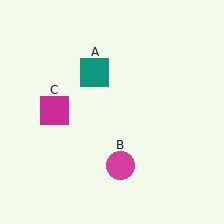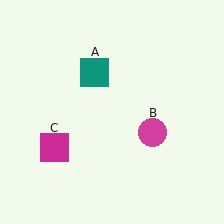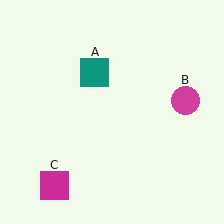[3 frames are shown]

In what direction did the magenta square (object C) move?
The magenta square (object C) moved down.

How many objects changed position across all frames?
2 objects changed position: magenta circle (object B), magenta square (object C).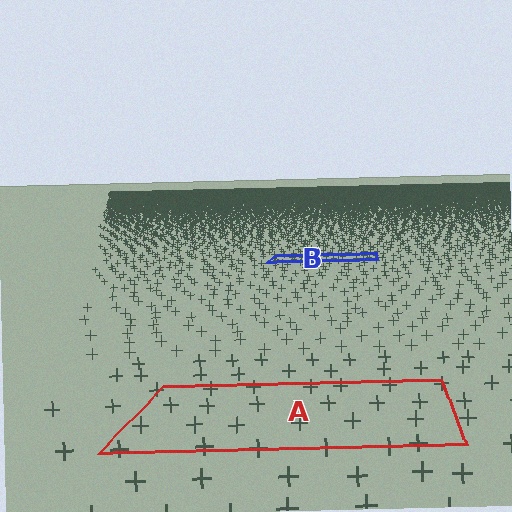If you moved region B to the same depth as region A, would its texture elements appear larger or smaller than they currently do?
They would appear larger. At a closer depth, the same texture elements are projected at a bigger on-screen size.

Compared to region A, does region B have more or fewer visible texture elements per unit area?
Region B has more texture elements per unit area — they are packed more densely because it is farther away.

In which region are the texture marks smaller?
The texture marks are smaller in region B, because it is farther away.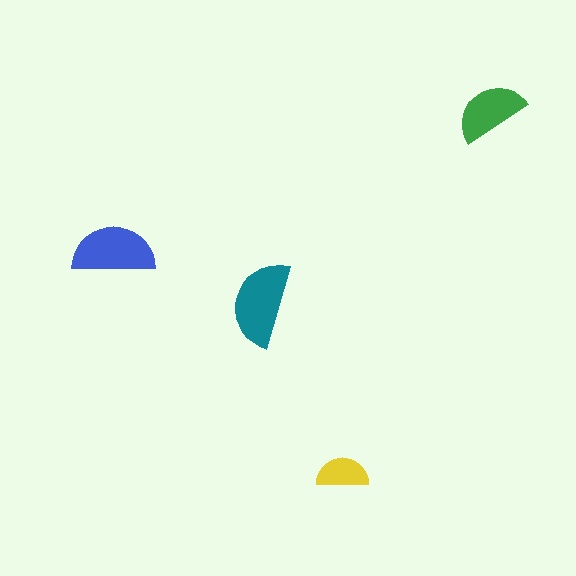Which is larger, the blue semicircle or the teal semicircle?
The teal one.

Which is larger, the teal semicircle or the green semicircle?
The teal one.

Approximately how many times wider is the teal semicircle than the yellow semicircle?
About 1.5 times wider.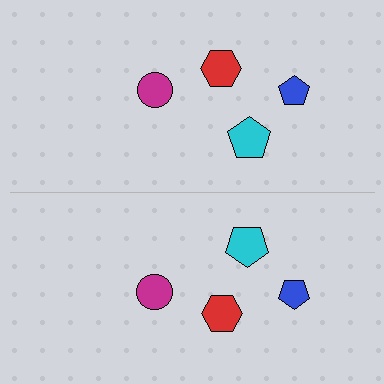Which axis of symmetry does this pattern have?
The pattern has a horizontal axis of symmetry running through the center of the image.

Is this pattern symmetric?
Yes, this pattern has bilateral (reflection) symmetry.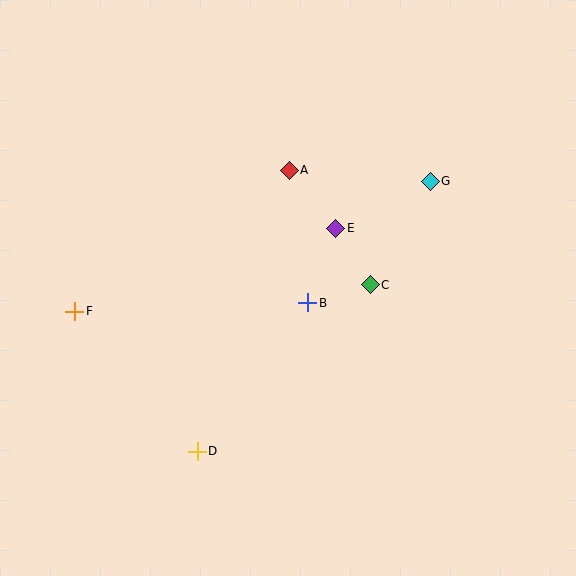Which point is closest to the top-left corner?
Point F is closest to the top-left corner.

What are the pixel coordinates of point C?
Point C is at (370, 285).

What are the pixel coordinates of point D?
Point D is at (197, 451).